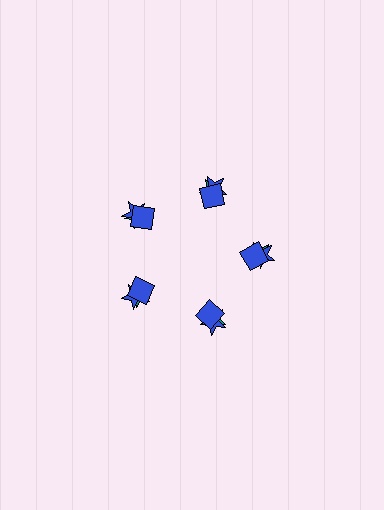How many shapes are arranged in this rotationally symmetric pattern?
There are 15 shapes, arranged in 5 groups of 3.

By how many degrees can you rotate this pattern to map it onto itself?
The pattern maps onto itself every 72 degrees of rotation.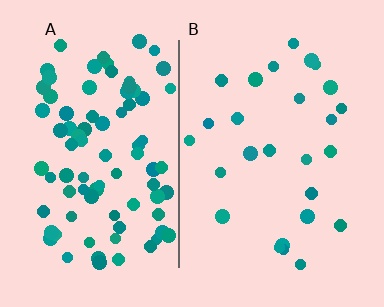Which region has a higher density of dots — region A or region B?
A (the left).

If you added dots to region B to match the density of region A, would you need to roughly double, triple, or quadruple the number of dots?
Approximately triple.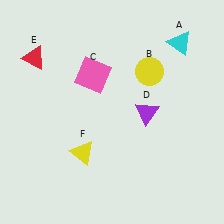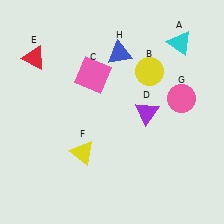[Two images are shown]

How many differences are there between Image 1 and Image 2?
There are 2 differences between the two images.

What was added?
A pink circle (G), a blue triangle (H) were added in Image 2.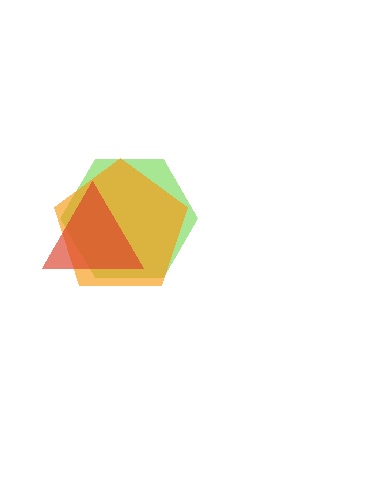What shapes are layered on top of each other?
The layered shapes are: a lime hexagon, an orange pentagon, a red triangle.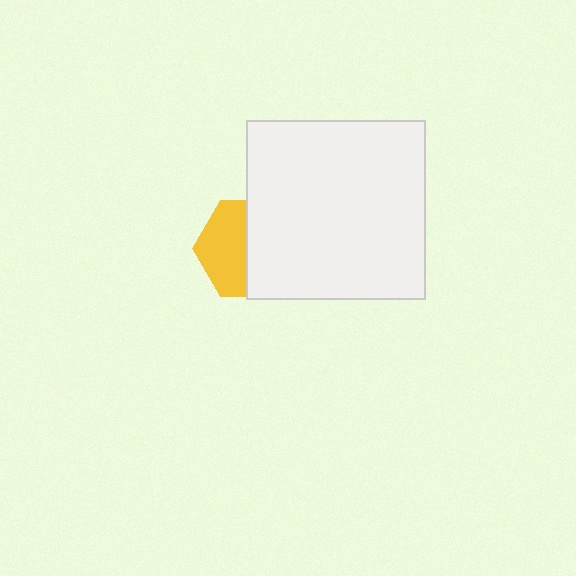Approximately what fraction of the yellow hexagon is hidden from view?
Roughly 53% of the yellow hexagon is hidden behind the white square.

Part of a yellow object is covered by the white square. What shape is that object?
It is a hexagon.